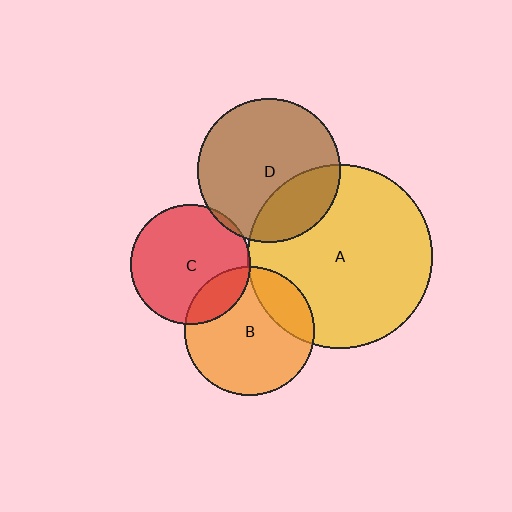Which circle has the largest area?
Circle A (yellow).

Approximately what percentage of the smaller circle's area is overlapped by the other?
Approximately 20%.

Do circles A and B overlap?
Yes.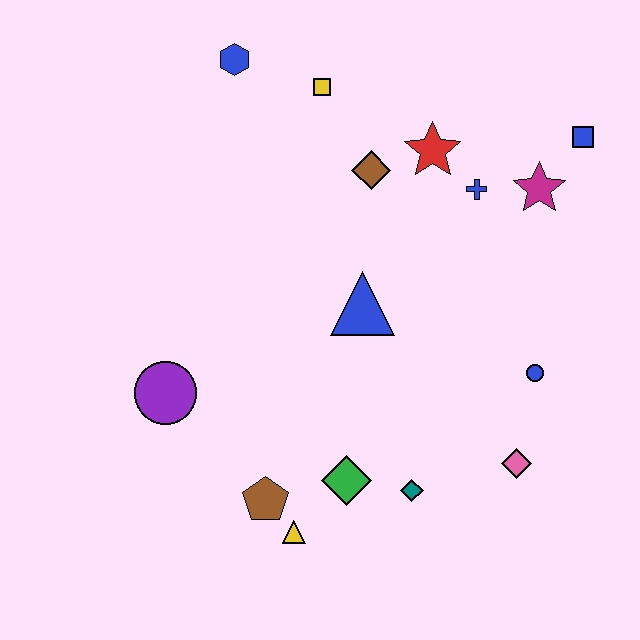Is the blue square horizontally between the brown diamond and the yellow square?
No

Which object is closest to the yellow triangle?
The brown pentagon is closest to the yellow triangle.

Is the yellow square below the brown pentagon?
No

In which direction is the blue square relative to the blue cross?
The blue square is to the right of the blue cross.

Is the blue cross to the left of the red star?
No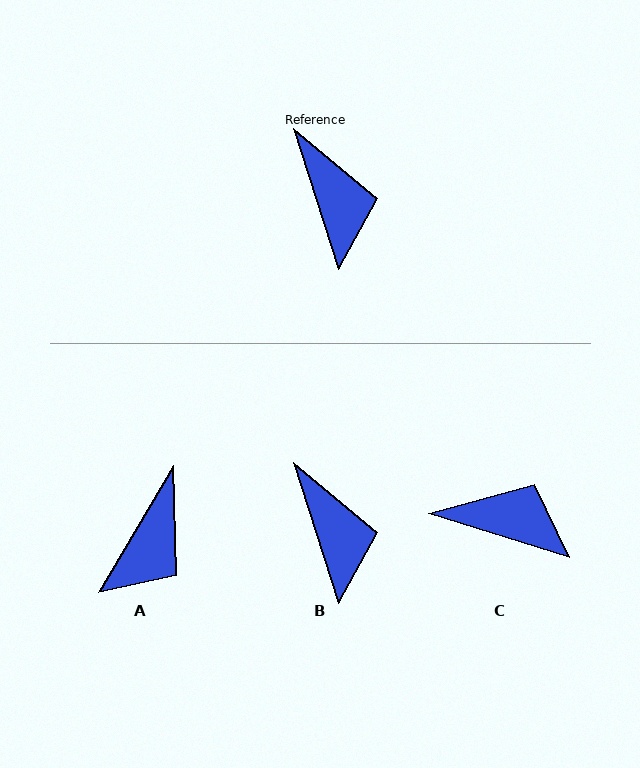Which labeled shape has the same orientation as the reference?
B.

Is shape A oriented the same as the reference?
No, it is off by about 49 degrees.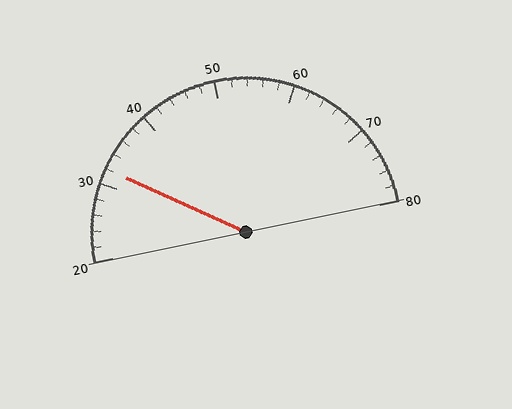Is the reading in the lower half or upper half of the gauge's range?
The reading is in the lower half of the range (20 to 80).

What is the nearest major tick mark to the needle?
The nearest major tick mark is 30.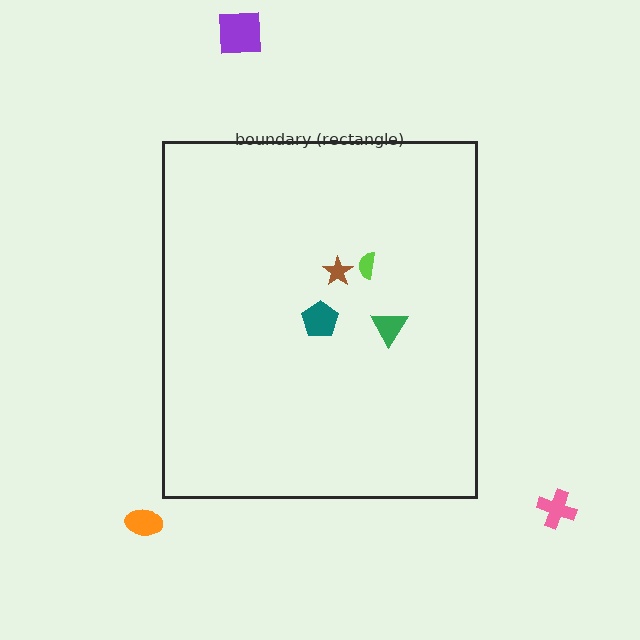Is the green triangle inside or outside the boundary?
Inside.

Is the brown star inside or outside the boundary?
Inside.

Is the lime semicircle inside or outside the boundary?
Inside.